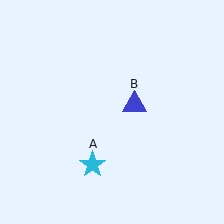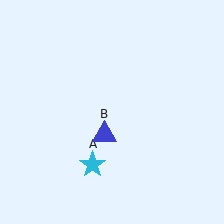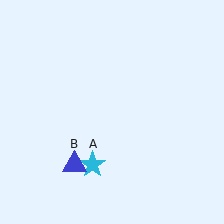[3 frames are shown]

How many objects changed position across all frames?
1 object changed position: blue triangle (object B).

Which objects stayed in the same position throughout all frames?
Cyan star (object A) remained stationary.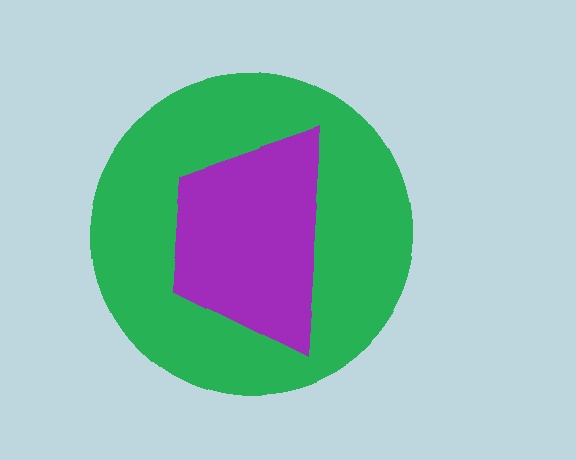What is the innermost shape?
The purple trapezoid.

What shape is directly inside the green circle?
The purple trapezoid.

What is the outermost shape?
The green circle.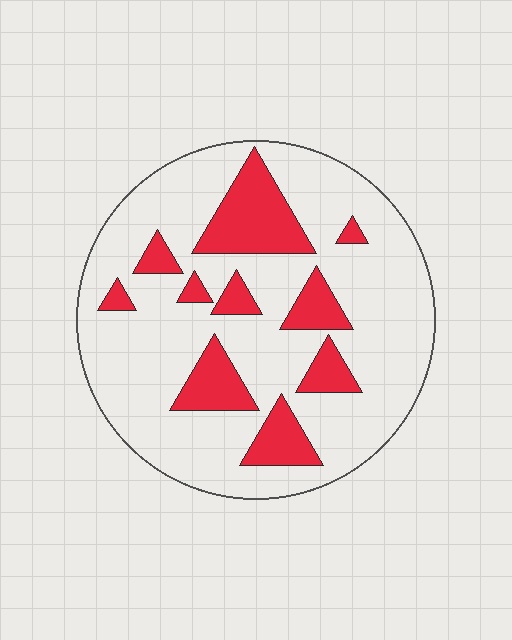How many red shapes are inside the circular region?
10.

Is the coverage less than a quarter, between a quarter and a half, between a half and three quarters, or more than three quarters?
Less than a quarter.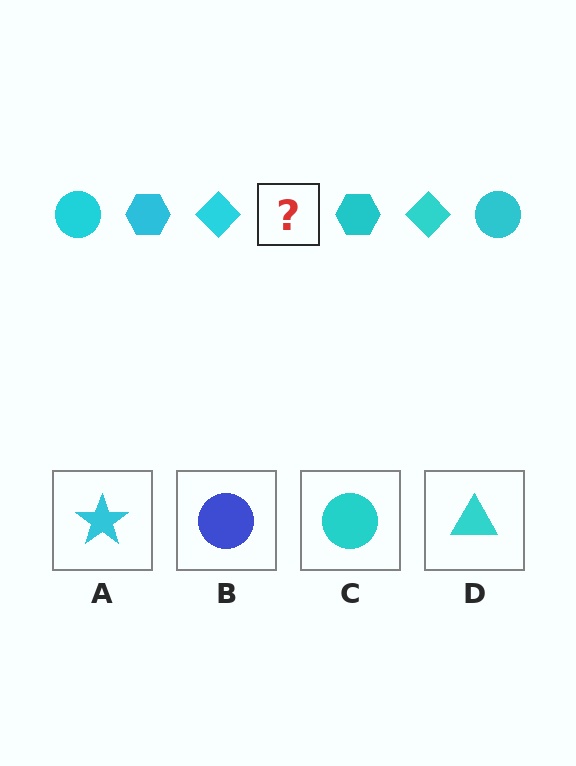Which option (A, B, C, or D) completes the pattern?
C.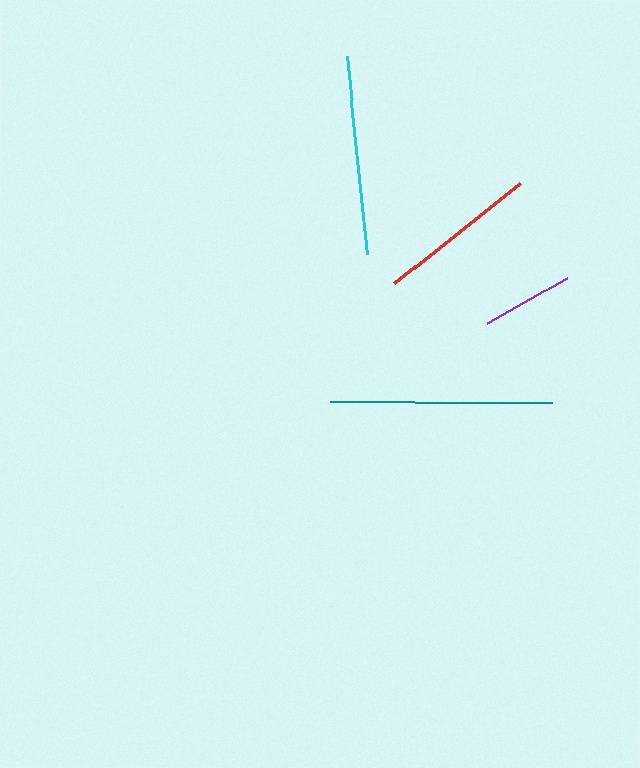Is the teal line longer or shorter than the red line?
The teal line is longer than the red line.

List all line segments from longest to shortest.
From longest to shortest: teal, cyan, red, purple.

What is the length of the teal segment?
The teal segment is approximately 222 pixels long.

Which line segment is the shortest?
The purple line is the shortest at approximately 91 pixels.